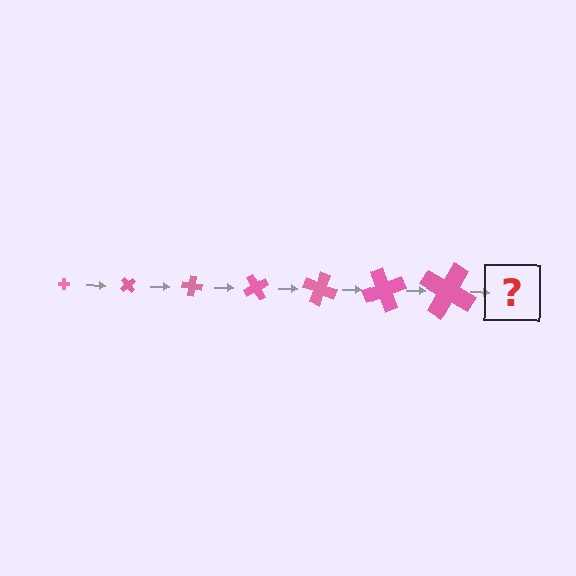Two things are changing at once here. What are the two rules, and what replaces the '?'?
The two rules are that the cross grows larger each step and it rotates 50 degrees each step. The '?' should be a cross, larger than the previous one and rotated 350 degrees from the start.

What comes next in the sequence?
The next element should be a cross, larger than the previous one and rotated 350 degrees from the start.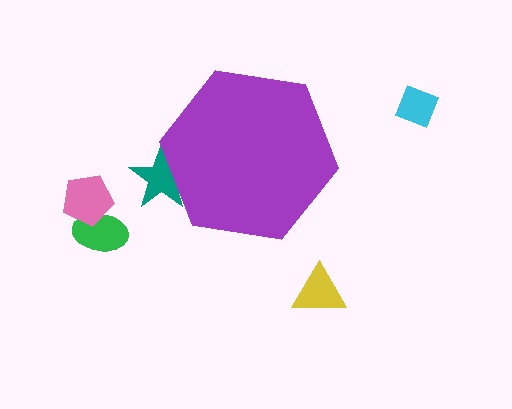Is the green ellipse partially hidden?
No, the green ellipse is fully visible.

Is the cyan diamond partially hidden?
No, the cyan diamond is fully visible.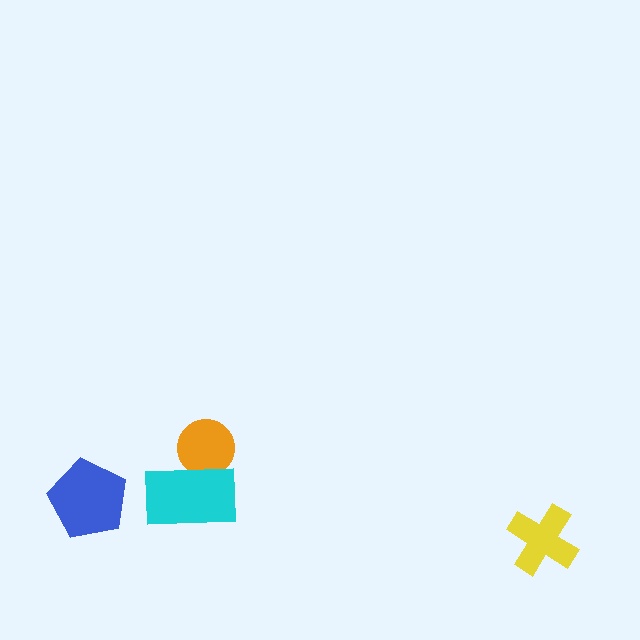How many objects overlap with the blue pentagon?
0 objects overlap with the blue pentagon.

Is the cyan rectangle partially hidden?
No, no other shape covers it.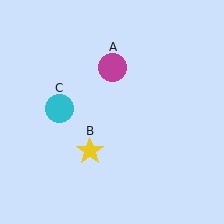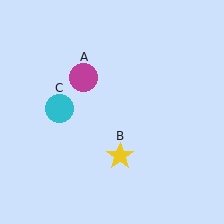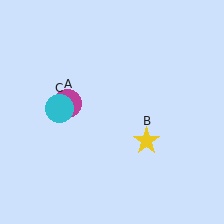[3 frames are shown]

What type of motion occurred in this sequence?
The magenta circle (object A), yellow star (object B) rotated counterclockwise around the center of the scene.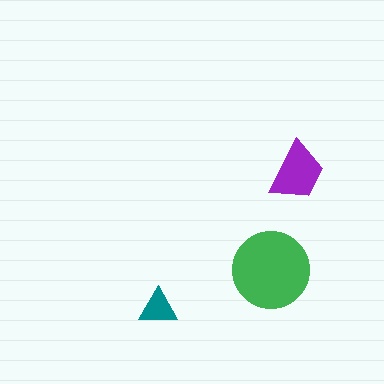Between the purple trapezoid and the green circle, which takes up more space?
The green circle.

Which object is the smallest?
The teal triangle.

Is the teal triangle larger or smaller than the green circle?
Smaller.